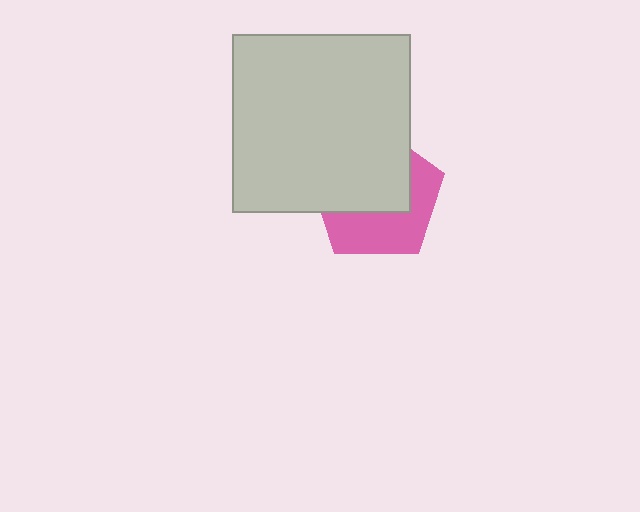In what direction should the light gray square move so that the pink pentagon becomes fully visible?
The light gray square should move toward the upper-left. That is the shortest direction to clear the overlap and leave the pink pentagon fully visible.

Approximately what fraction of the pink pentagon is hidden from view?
Roughly 56% of the pink pentagon is hidden behind the light gray square.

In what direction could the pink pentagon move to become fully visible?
The pink pentagon could move toward the lower-right. That would shift it out from behind the light gray square entirely.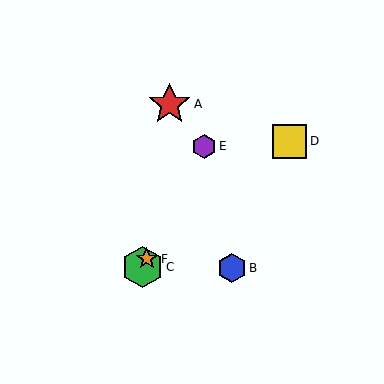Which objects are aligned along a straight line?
Objects C, E, F are aligned along a straight line.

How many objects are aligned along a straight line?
3 objects (C, E, F) are aligned along a straight line.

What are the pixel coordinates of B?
Object B is at (232, 268).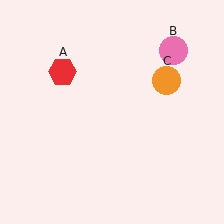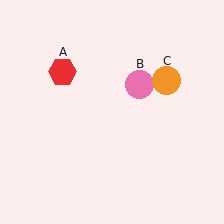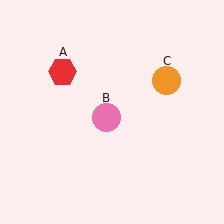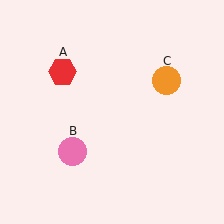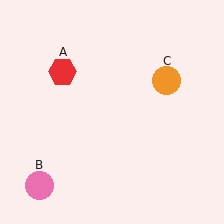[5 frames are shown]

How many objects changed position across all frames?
1 object changed position: pink circle (object B).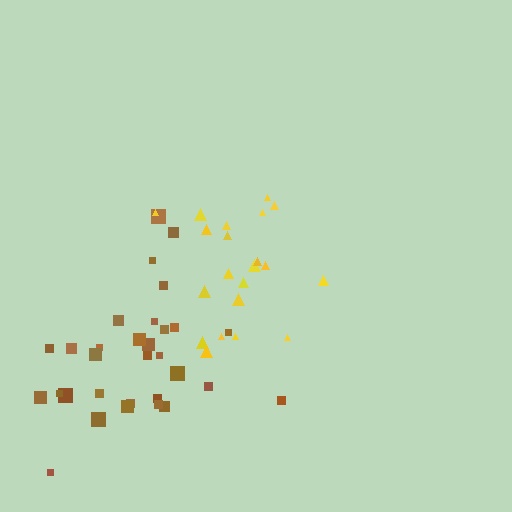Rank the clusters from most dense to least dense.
yellow, brown.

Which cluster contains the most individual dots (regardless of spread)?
Brown (31).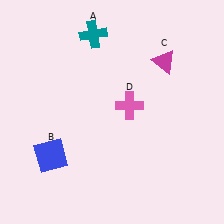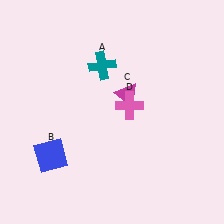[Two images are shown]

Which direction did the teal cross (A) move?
The teal cross (A) moved down.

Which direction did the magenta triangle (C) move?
The magenta triangle (C) moved left.